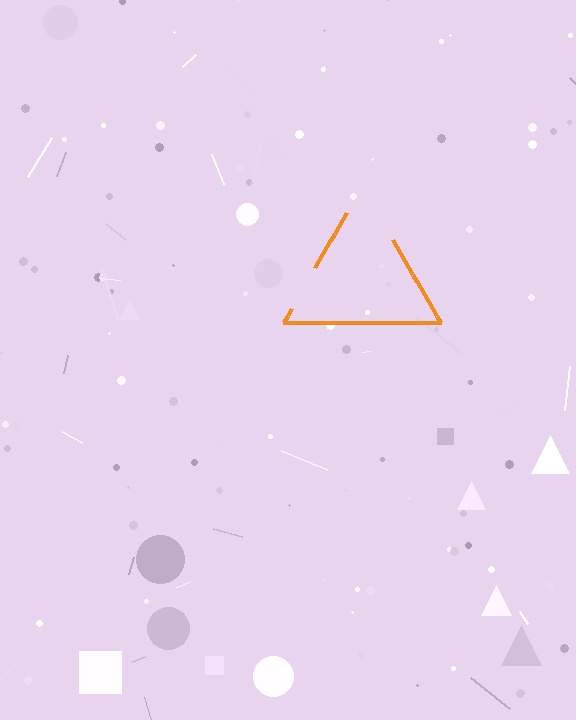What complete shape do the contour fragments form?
The contour fragments form a triangle.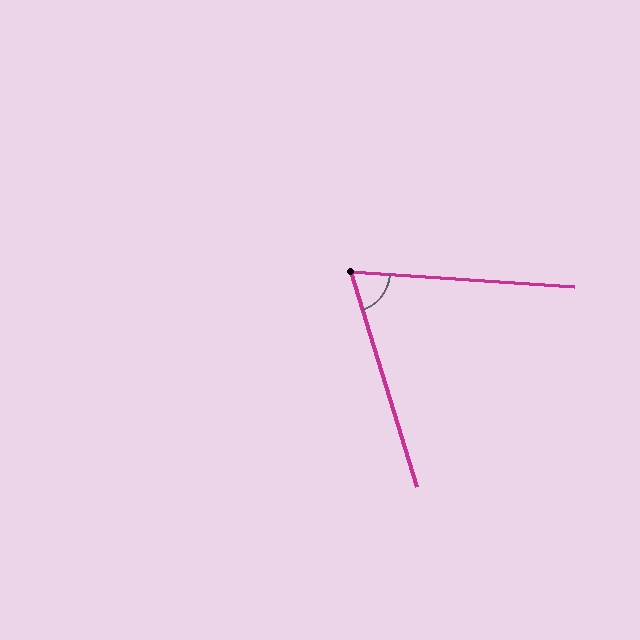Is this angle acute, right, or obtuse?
It is acute.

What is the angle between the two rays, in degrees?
Approximately 69 degrees.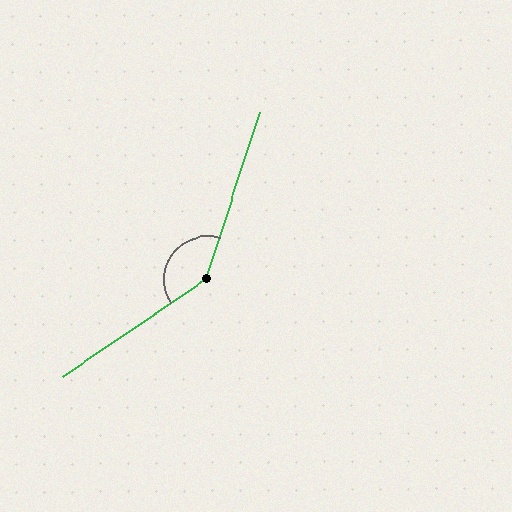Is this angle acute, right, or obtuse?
It is obtuse.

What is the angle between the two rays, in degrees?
Approximately 142 degrees.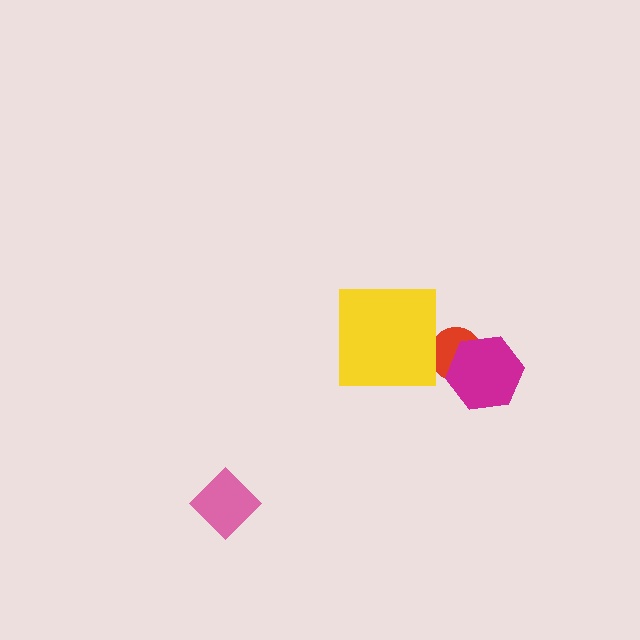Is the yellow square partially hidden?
No, no other shape covers it.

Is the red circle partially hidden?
Yes, it is partially covered by another shape.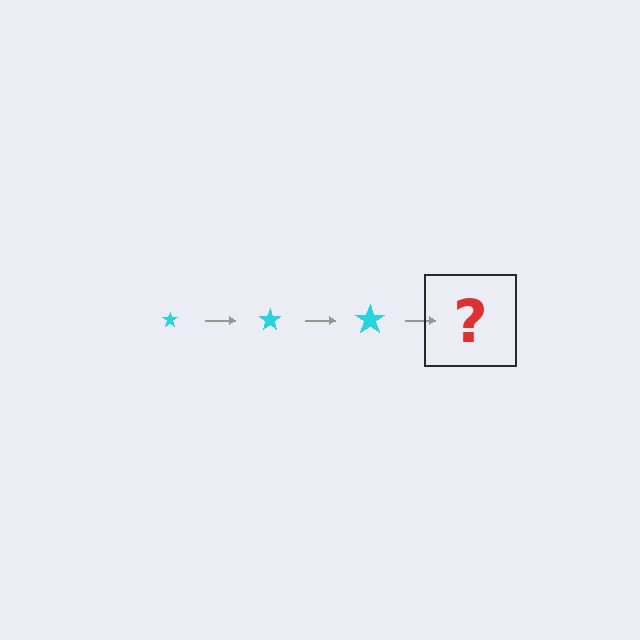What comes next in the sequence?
The next element should be a cyan star, larger than the previous one.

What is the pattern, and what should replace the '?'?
The pattern is that the star gets progressively larger each step. The '?' should be a cyan star, larger than the previous one.